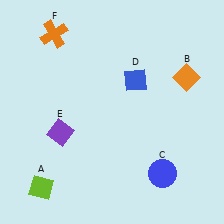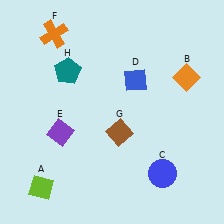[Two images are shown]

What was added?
A brown diamond (G), a teal pentagon (H) were added in Image 2.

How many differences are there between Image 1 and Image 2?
There are 2 differences between the two images.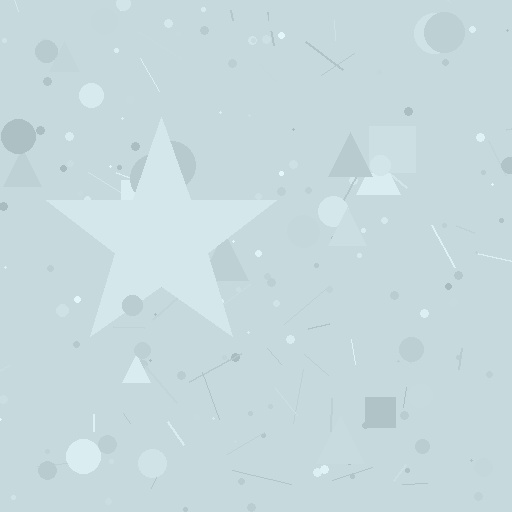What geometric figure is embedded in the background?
A star is embedded in the background.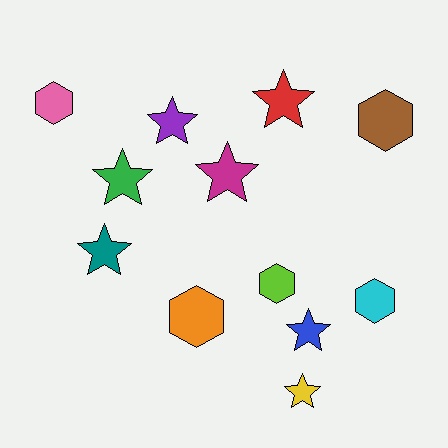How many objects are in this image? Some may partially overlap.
There are 12 objects.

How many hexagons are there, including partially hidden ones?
There are 5 hexagons.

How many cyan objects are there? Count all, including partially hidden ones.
There is 1 cyan object.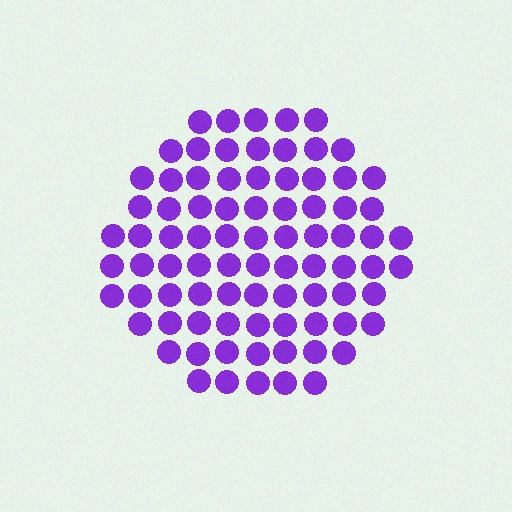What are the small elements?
The small elements are circles.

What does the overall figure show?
The overall figure shows a circle.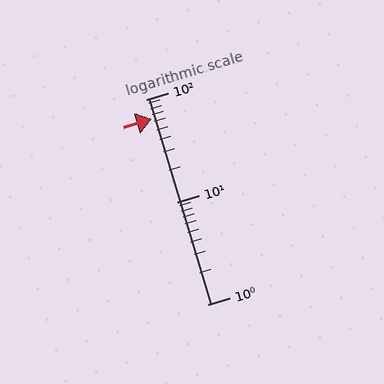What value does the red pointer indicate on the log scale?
The pointer indicates approximately 64.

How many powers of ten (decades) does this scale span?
The scale spans 2 decades, from 1 to 100.